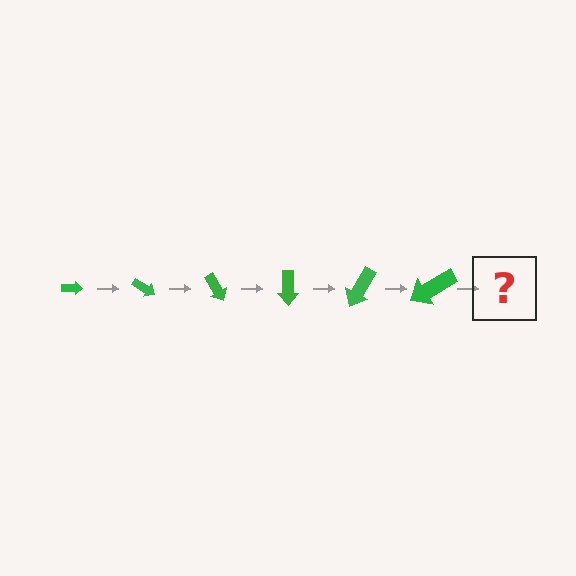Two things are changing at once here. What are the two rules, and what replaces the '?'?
The two rules are that the arrow grows larger each step and it rotates 30 degrees each step. The '?' should be an arrow, larger than the previous one and rotated 180 degrees from the start.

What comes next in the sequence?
The next element should be an arrow, larger than the previous one and rotated 180 degrees from the start.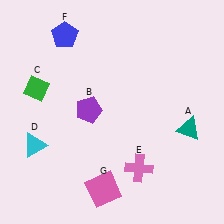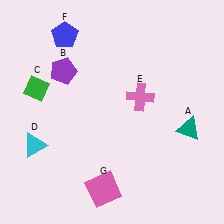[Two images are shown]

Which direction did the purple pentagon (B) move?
The purple pentagon (B) moved up.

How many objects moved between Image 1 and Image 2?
2 objects moved between the two images.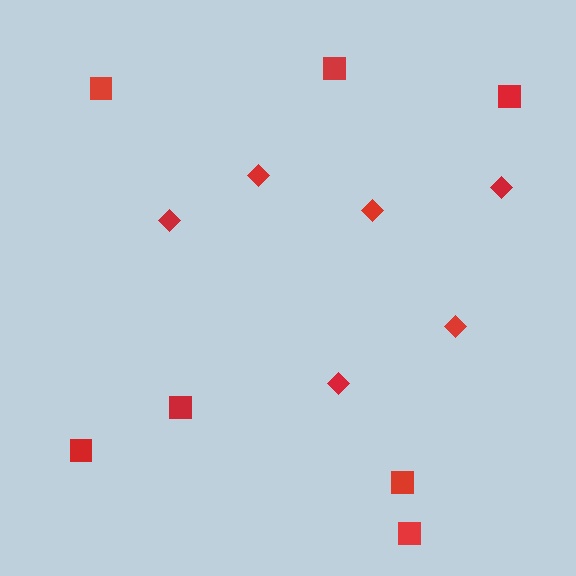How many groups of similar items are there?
There are 2 groups: one group of diamonds (6) and one group of squares (7).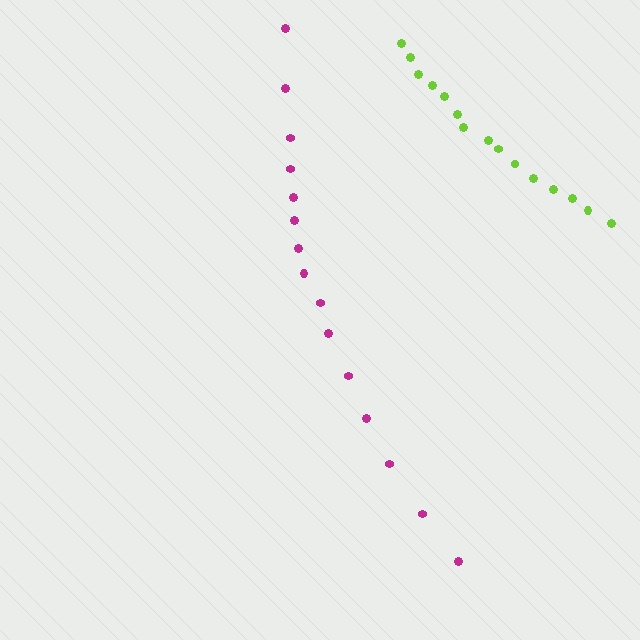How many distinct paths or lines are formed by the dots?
There are 2 distinct paths.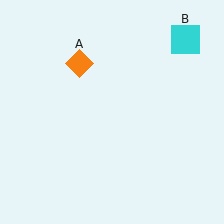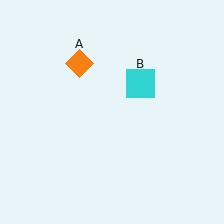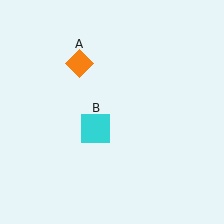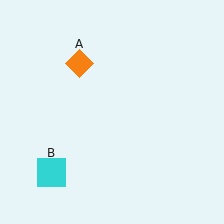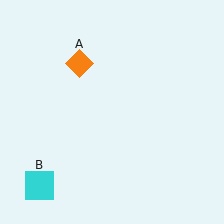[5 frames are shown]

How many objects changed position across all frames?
1 object changed position: cyan square (object B).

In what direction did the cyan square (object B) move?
The cyan square (object B) moved down and to the left.